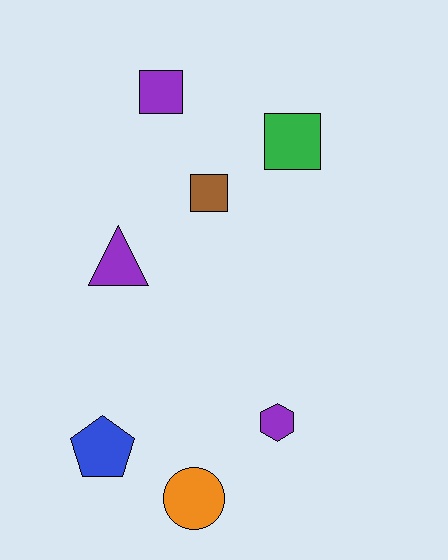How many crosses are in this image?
There are no crosses.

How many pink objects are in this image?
There are no pink objects.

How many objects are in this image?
There are 7 objects.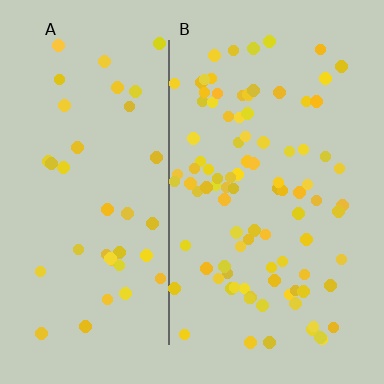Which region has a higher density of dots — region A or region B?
B (the right).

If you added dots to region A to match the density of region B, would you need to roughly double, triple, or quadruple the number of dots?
Approximately double.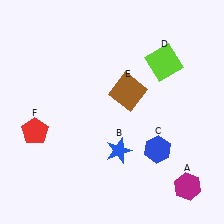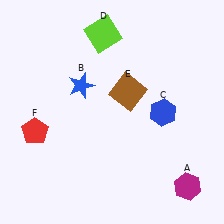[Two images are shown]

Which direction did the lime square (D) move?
The lime square (D) moved left.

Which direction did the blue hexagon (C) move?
The blue hexagon (C) moved up.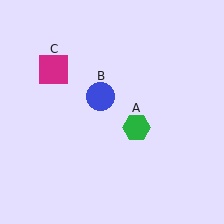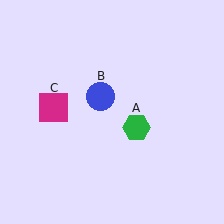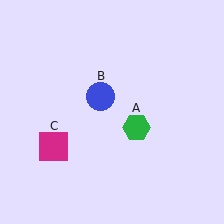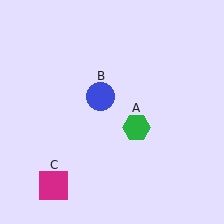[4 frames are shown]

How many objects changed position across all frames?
1 object changed position: magenta square (object C).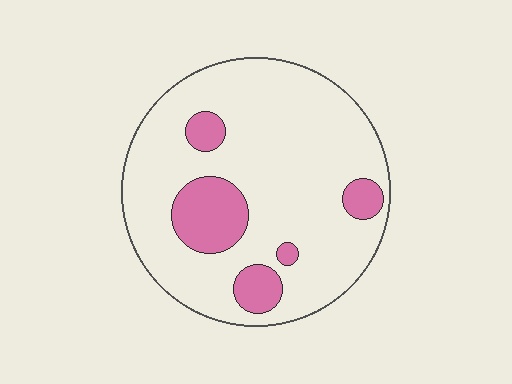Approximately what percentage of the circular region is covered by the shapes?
Approximately 15%.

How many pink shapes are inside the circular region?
5.